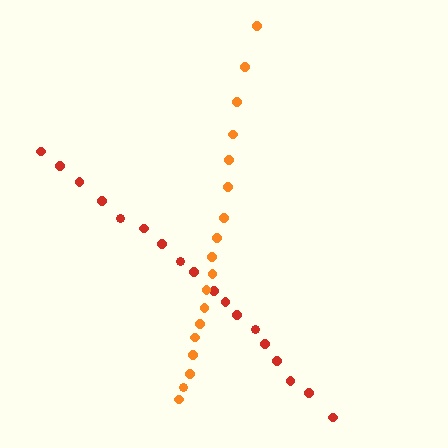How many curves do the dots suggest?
There are 2 distinct paths.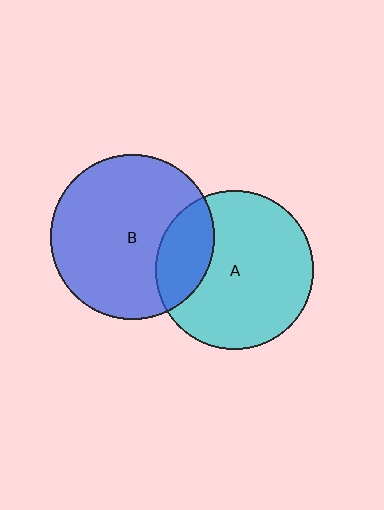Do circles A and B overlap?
Yes.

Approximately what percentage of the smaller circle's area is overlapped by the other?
Approximately 25%.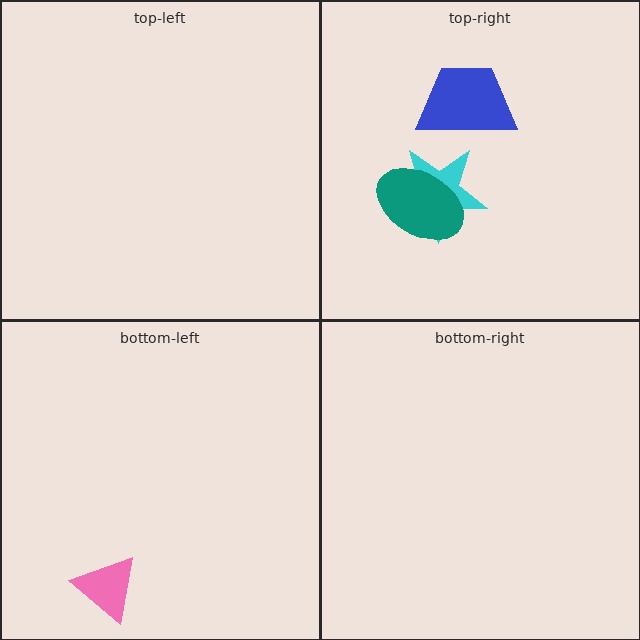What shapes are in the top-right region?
The cyan star, the teal ellipse, the blue trapezoid.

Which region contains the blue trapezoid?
The top-right region.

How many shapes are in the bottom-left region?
1.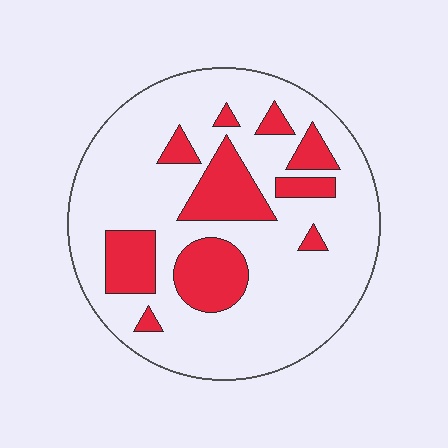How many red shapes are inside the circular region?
10.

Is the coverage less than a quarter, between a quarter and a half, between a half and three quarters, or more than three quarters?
Less than a quarter.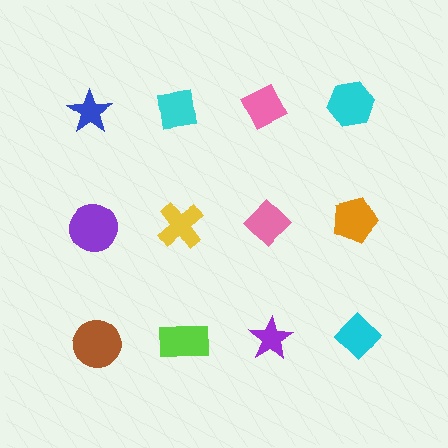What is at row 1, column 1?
A blue star.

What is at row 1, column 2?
A cyan square.